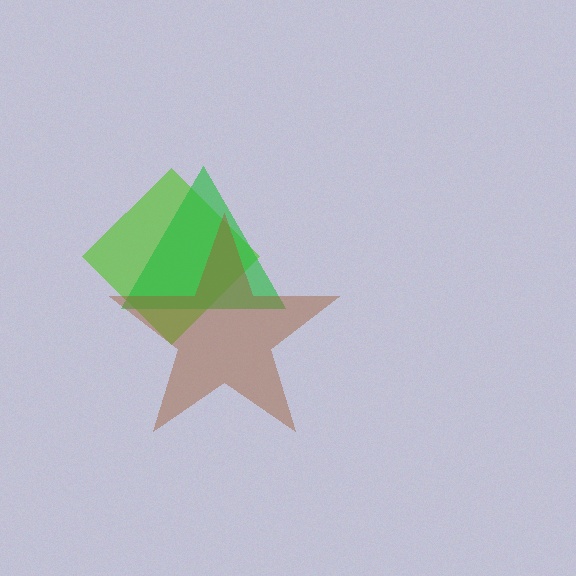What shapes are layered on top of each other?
The layered shapes are: a lime diamond, a green triangle, a brown star.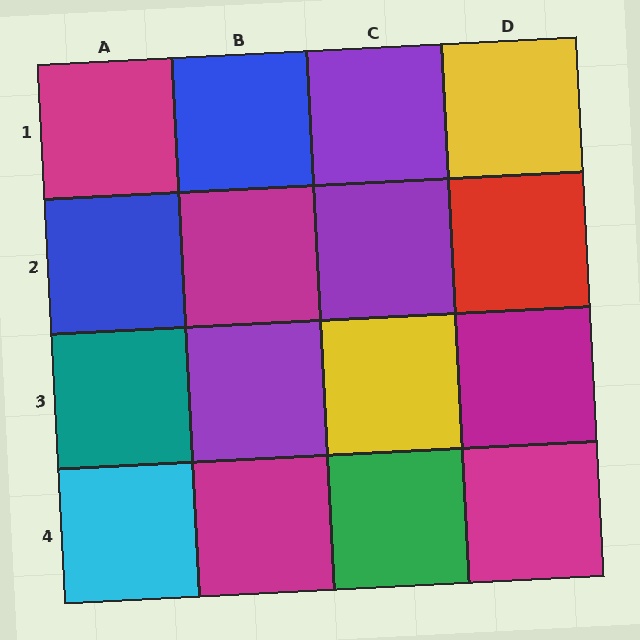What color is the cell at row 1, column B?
Blue.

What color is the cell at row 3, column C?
Yellow.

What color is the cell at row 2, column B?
Magenta.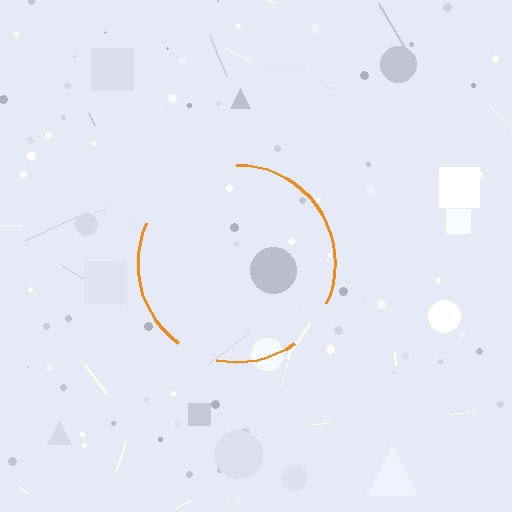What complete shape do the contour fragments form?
The contour fragments form a circle.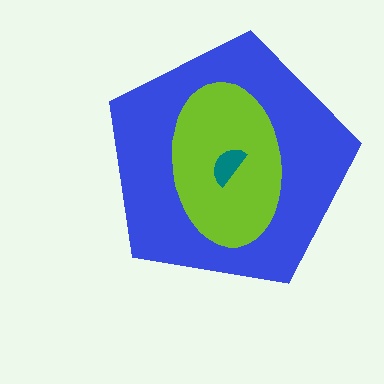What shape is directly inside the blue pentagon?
The lime ellipse.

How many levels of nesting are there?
3.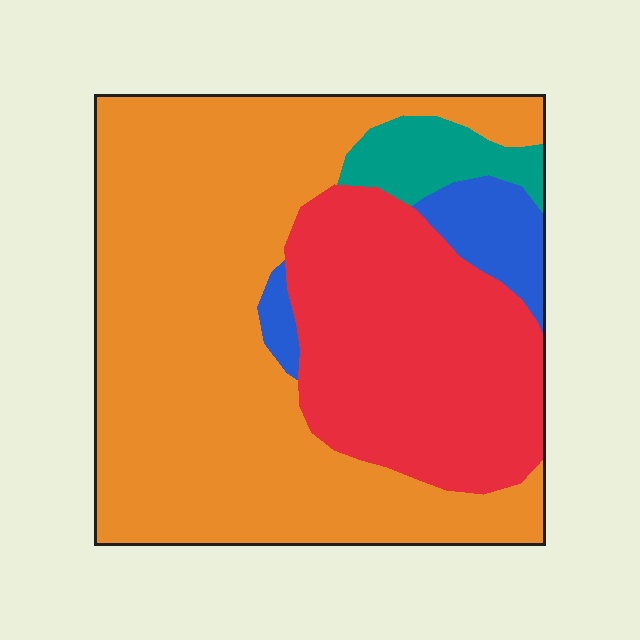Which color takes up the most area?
Orange, at roughly 60%.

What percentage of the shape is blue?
Blue covers about 5% of the shape.